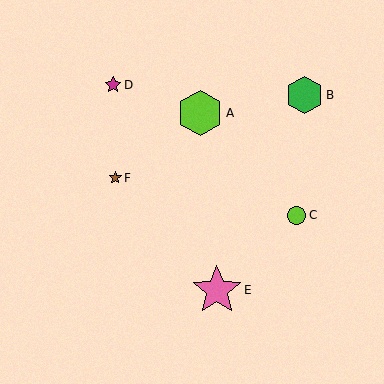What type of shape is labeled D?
Shape D is a magenta star.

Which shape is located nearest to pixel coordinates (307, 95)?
The green hexagon (labeled B) at (304, 95) is nearest to that location.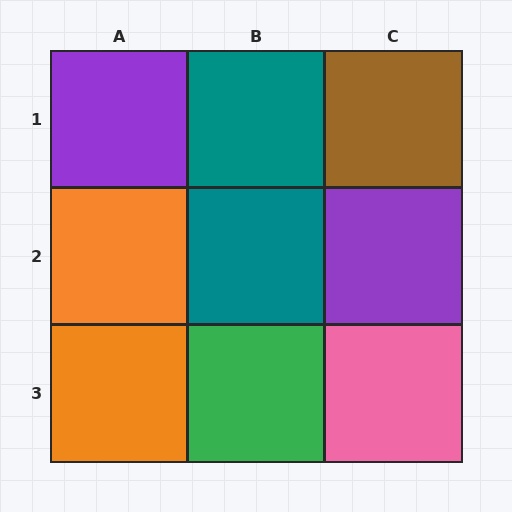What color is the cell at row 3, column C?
Pink.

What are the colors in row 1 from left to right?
Purple, teal, brown.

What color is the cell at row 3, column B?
Green.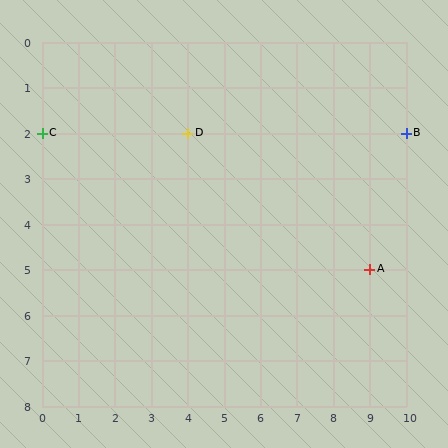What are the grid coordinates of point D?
Point D is at grid coordinates (4, 2).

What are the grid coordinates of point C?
Point C is at grid coordinates (0, 2).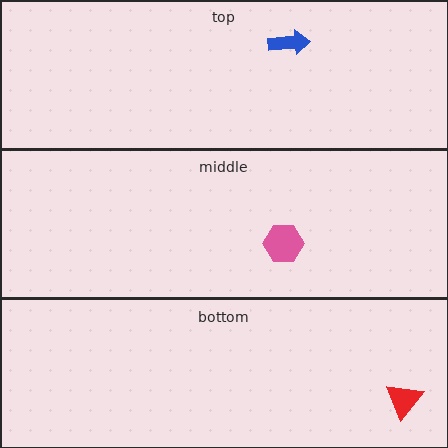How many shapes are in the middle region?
1.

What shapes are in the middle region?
The pink hexagon.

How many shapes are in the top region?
1.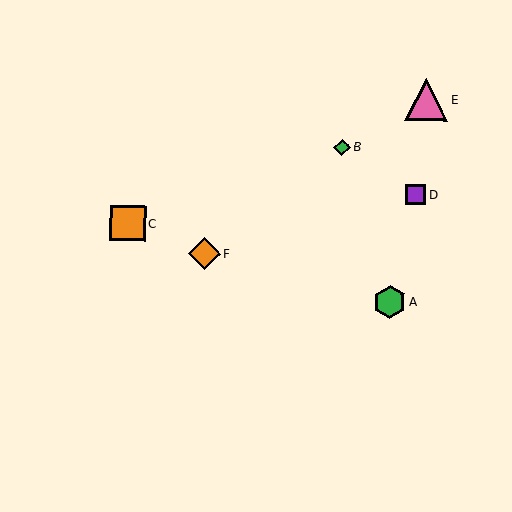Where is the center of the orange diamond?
The center of the orange diamond is at (205, 254).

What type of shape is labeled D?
Shape D is a purple square.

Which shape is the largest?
The pink triangle (labeled E) is the largest.